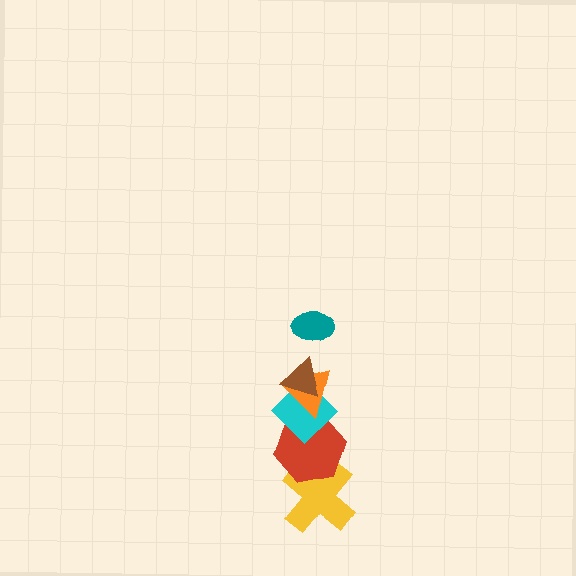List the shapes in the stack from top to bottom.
From top to bottom: the teal ellipse, the brown triangle, the orange triangle, the cyan diamond, the red hexagon, the yellow cross.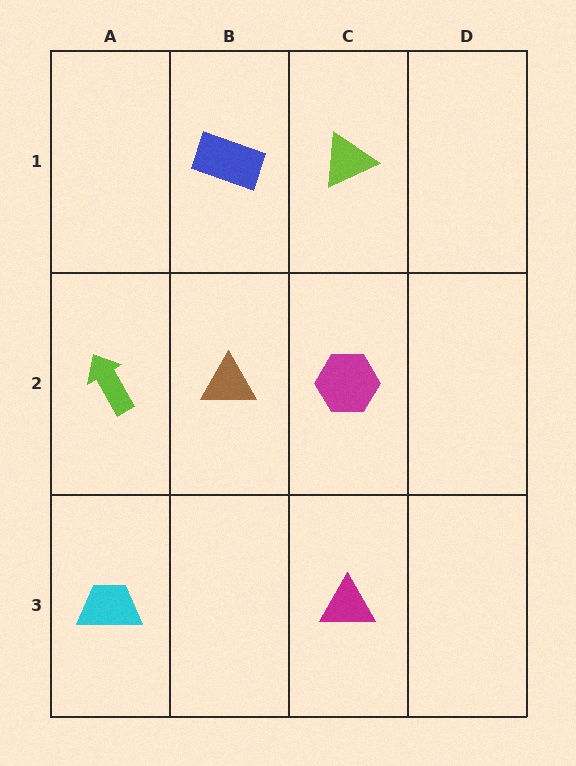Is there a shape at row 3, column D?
No, that cell is empty.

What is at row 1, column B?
A blue rectangle.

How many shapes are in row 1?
2 shapes.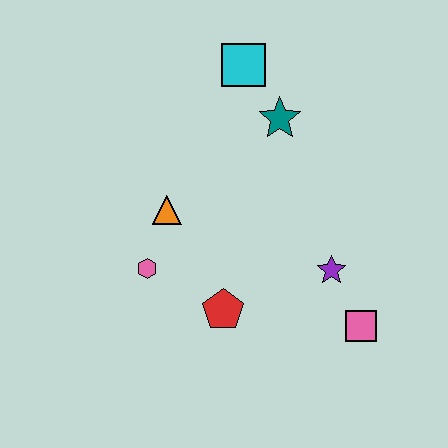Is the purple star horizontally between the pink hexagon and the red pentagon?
No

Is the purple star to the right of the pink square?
No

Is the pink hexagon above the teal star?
No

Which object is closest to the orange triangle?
The pink hexagon is closest to the orange triangle.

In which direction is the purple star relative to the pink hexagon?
The purple star is to the right of the pink hexagon.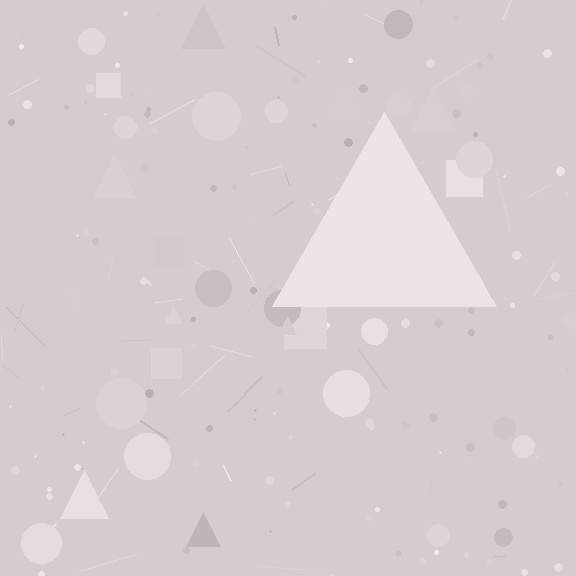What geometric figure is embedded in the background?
A triangle is embedded in the background.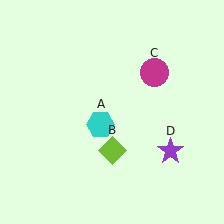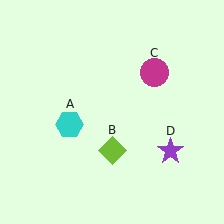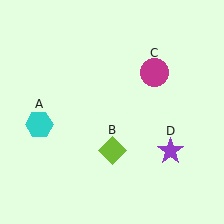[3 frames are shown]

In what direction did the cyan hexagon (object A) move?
The cyan hexagon (object A) moved left.